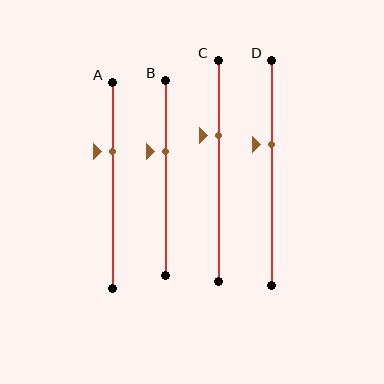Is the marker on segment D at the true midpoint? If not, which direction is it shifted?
No, the marker on segment D is shifted upward by about 13% of the segment length.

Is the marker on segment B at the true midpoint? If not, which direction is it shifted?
No, the marker on segment B is shifted upward by about 14% of the segment length.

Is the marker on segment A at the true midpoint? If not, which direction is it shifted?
No, the marker on segment A is shifted upward by about 17% of the segment length.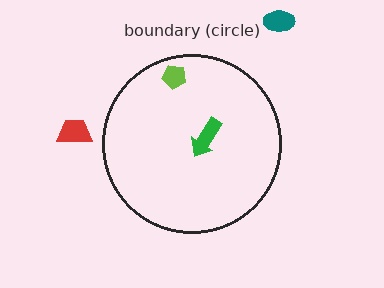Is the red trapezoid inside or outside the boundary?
Outside.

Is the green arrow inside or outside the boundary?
Inside.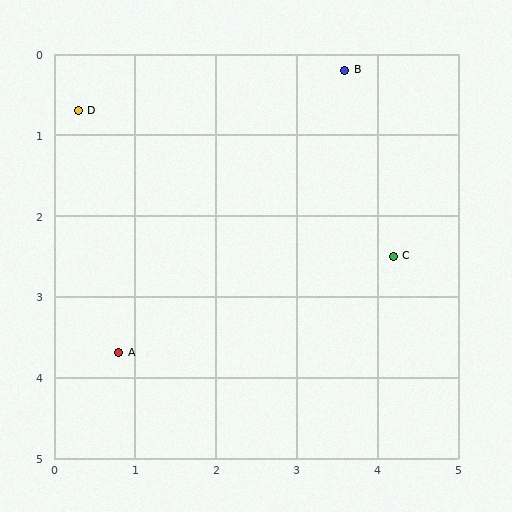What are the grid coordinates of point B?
Point B is at approximately (3.6, 0.2).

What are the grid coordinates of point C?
Point C is at approximately (4.2, 2.5).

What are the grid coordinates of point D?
Point D is at approximately (0.3, 0.7).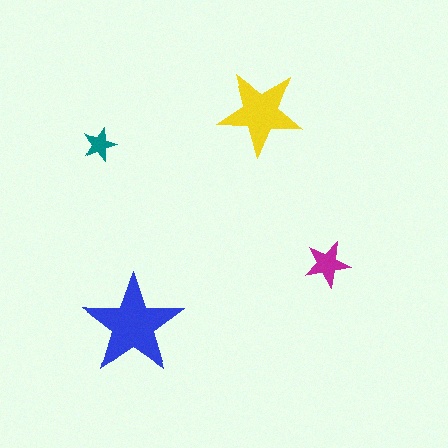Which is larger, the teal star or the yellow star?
The yellow one.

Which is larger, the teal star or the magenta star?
The magenta one.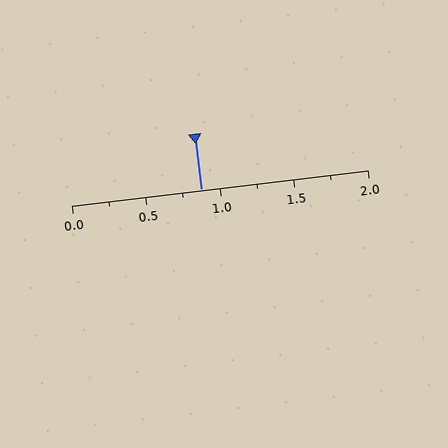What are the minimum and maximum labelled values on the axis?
The axis runs from 0.0 to 2.0.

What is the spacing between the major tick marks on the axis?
The major ticks are spaced 0.5 apart.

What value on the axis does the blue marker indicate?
The marker indicates approximately 0.88.